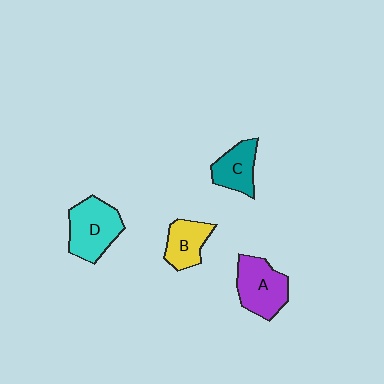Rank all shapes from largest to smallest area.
From largest to smallest: D (cyan), A (purple), C (teal), B (yellow).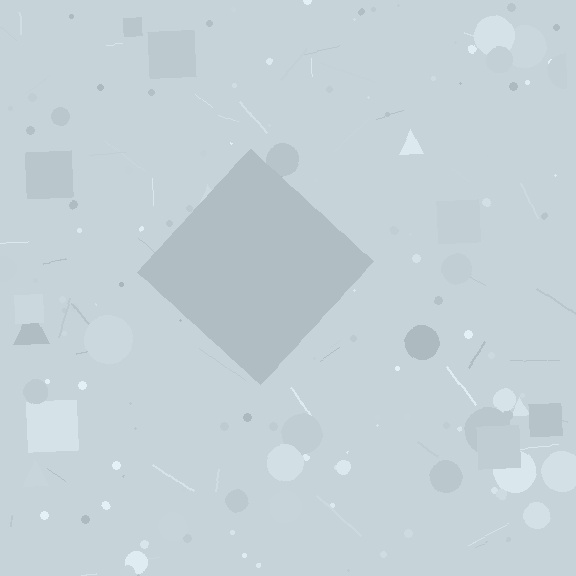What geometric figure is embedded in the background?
A diamond is embedded in the background.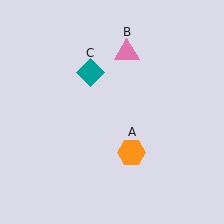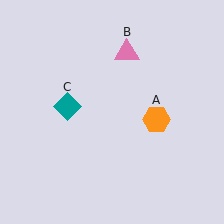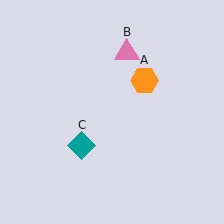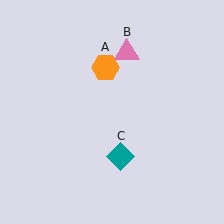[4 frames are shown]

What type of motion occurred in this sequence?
The orange hexagon (object A), teal diamond (object C) rotated counterclockwise around the center of the scene.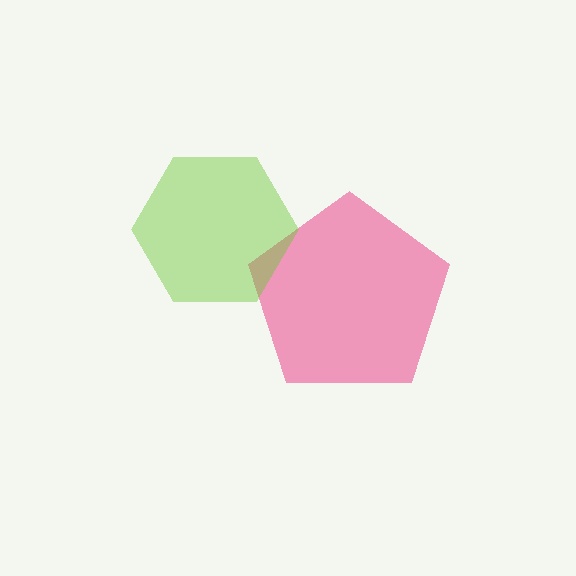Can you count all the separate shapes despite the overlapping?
Yes, there are 2 separate shapes.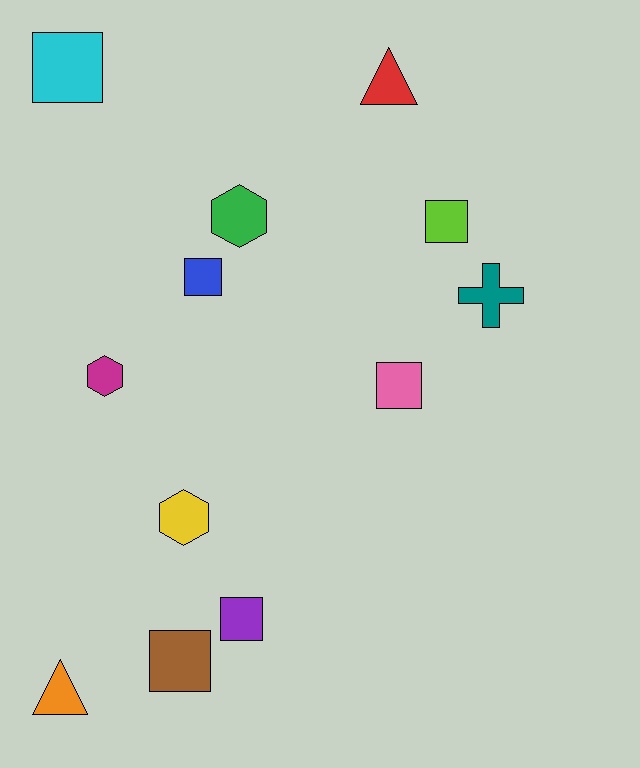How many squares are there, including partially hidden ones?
There are 6 squares.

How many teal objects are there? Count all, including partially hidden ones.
There is 1 teal object.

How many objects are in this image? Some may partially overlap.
There are 12 objects.